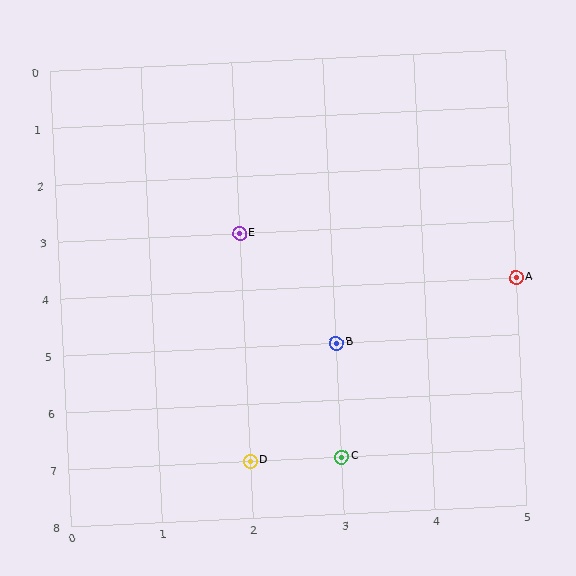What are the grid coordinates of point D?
Point D is at grid coordinates (2, 7).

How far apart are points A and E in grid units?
Points A and E are 3 columns and 1 row apart (about 3.2 grid units diagonally).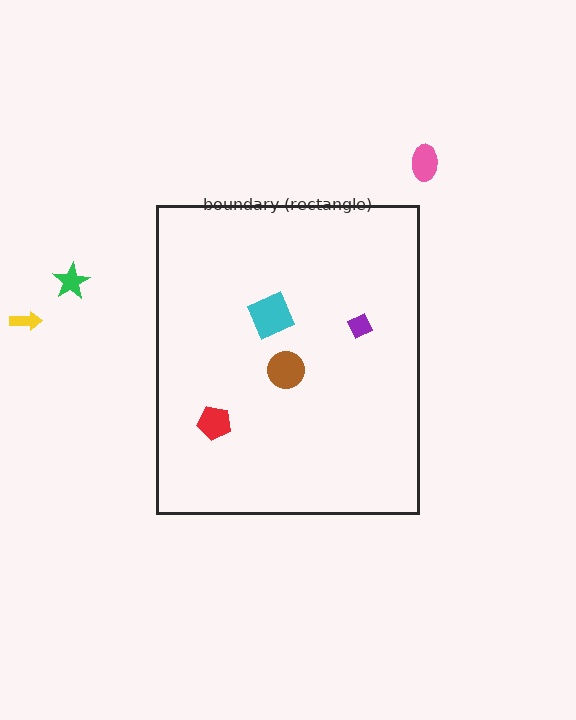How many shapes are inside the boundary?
4 inside, 3 outside.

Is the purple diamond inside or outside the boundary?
Inside.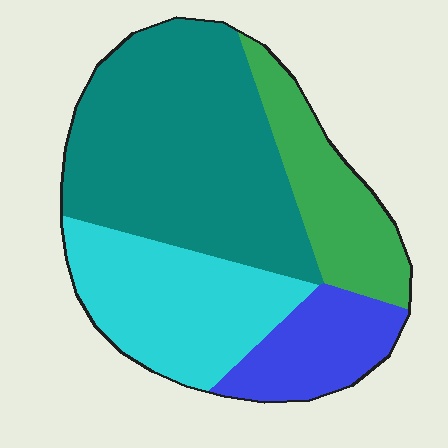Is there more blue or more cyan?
Cyan.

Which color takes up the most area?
Teal, at roughly 45%.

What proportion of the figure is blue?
Blue takes up less than a quarter of the figure.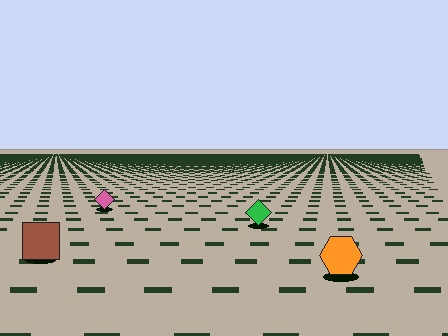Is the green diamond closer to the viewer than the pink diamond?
Yes. The green diamond is closer — you can tell from the texture gradient: the ground texture is coarser near it.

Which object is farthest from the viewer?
The pink diamond is farthest from the viewer. It appears smaller and the ground texture around it is denser.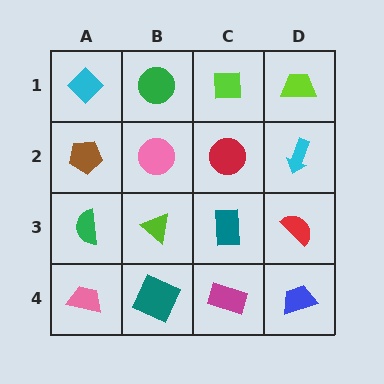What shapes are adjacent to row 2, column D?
A lime trapezoid (row 1, column D), a red semicircle (row 3, column D), a red circle (row 2, column C).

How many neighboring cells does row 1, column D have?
2.